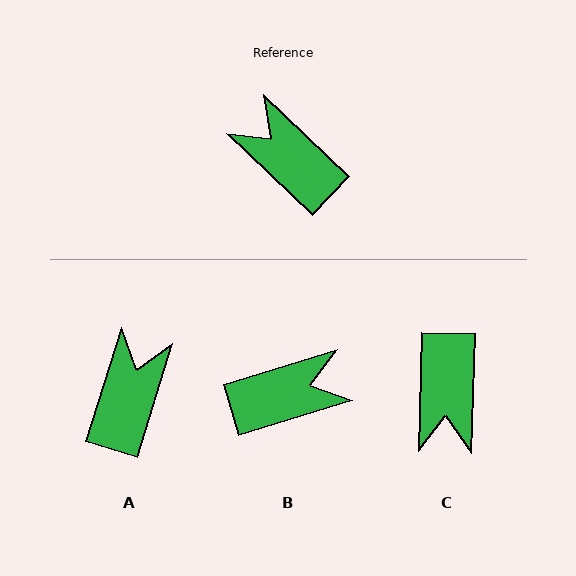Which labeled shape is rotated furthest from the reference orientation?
C, about 132 degrees away.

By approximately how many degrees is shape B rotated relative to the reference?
Approximately 119 degrees clockwise.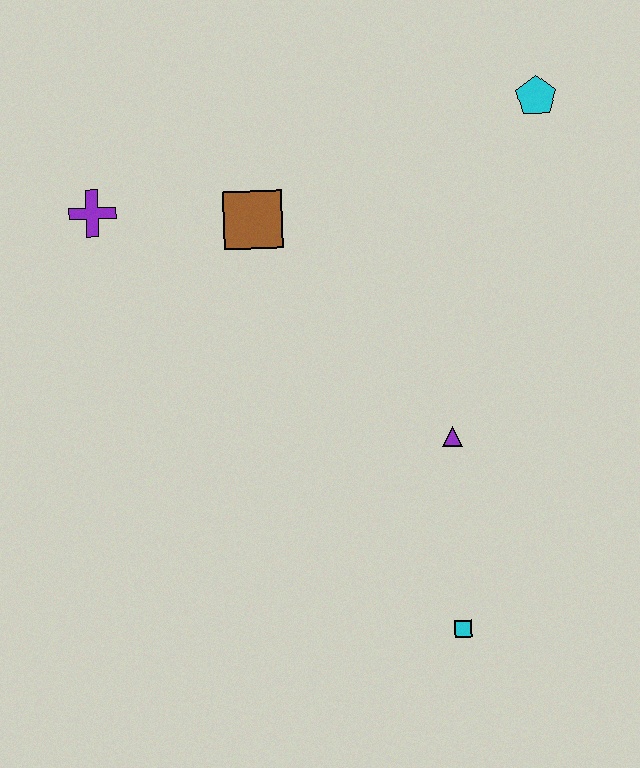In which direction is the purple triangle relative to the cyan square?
The purple triangle is above the cyan square.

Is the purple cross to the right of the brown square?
No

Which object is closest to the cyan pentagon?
The brown square is closest to the cyan pentagon.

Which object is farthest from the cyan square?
The purple cross is farthest from the cyan square.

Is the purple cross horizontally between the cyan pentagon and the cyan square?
No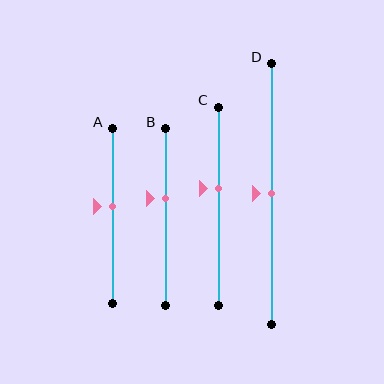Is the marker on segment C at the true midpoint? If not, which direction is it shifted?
No, the marker on segment C is shifted upward by about 9% of the segment length.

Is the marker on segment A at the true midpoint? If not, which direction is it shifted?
No, the marker on segment A is shifted upward by about 6% of the segment length.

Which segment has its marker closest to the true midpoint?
Segment D has its marker closest to the true midpoint.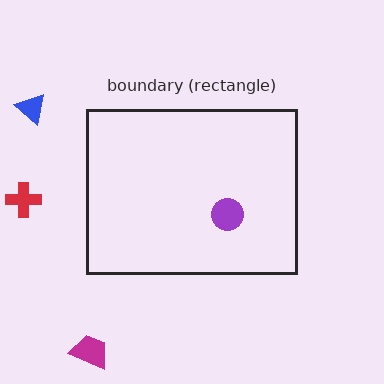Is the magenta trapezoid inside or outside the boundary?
Outside.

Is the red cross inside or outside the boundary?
Outside.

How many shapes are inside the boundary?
1 inside, 3 outside.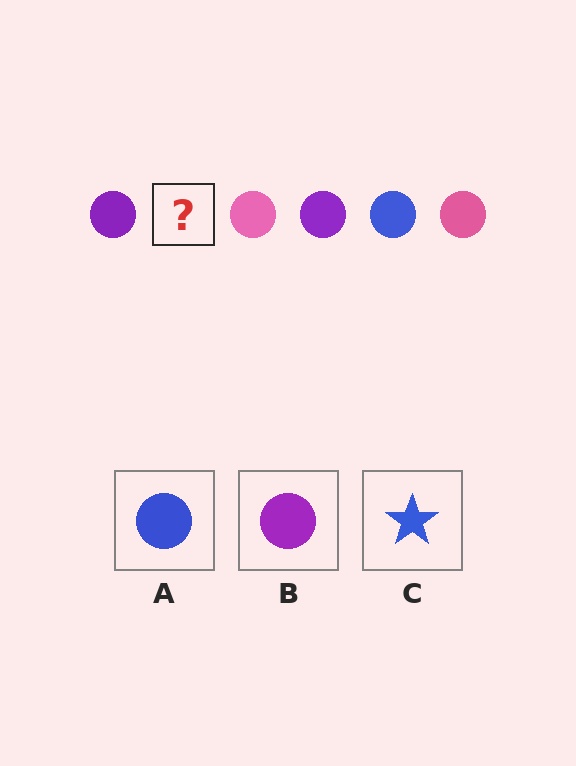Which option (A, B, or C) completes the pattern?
A.